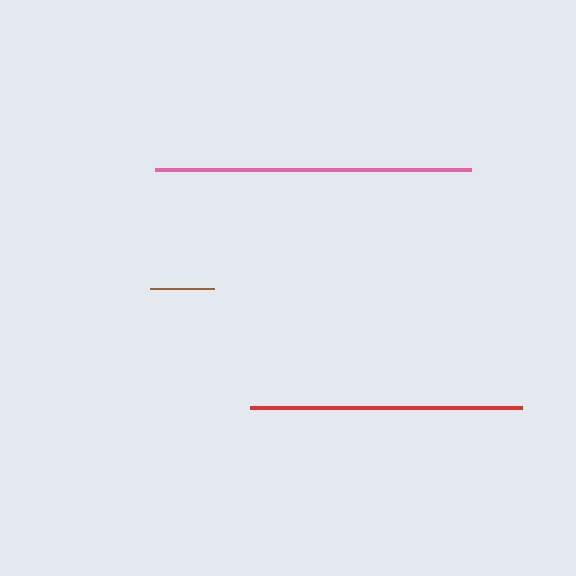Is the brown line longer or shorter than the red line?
The red line is longer than the brown line.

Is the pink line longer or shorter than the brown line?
The pink line is longer than the brown line.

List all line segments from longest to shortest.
From longest to shortest: pink, red, brown.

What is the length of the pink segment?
The pink segment is approximately 316 pixels long.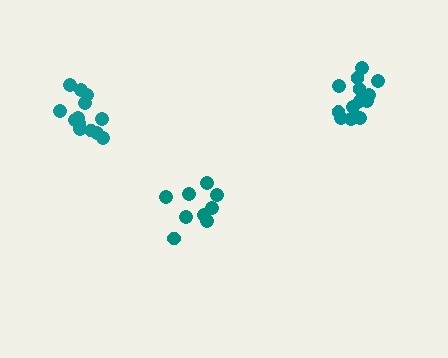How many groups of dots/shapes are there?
There are 3 groups.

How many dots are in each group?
Group 1: 9 dots, Group 2: 13 dots, Group 3: 13 dots (35 total).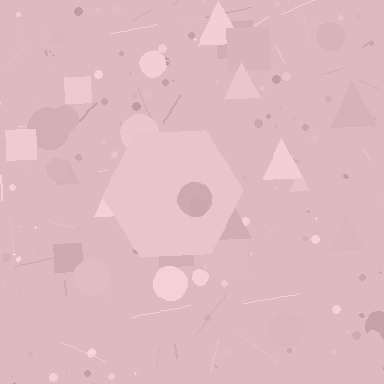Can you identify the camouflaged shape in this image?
The camouflaged shape is a hexagon.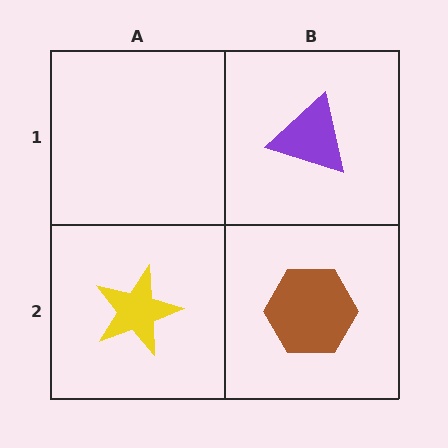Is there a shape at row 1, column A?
No, that cell is empty.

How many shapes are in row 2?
2 shapes.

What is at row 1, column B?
A purple triangle.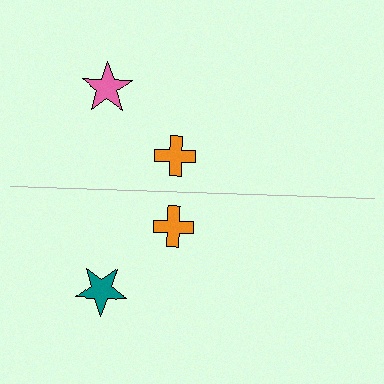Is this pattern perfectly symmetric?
No, the pattern is not perfectly symmetric. The teal star on the bottom side breaks the symmetry — its mirror counterpart is pink.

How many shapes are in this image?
There are 4 shapes in this image.